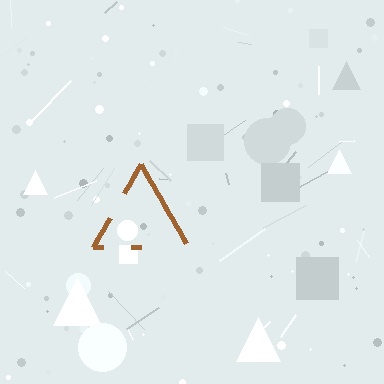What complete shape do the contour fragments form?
The contour fragments form a triangle.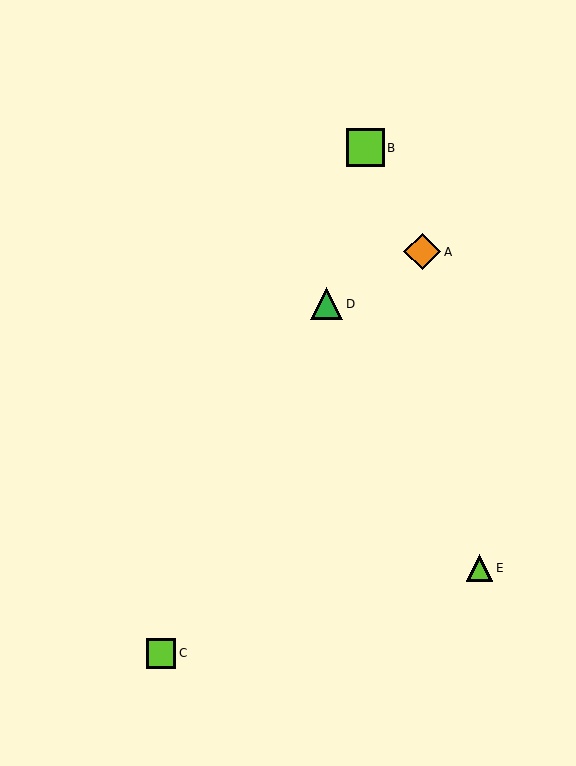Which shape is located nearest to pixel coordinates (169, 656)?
The lime square (labeled C) at (161, 653) is nearest to that location.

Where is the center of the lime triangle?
The center of the lime triangle is at (480, 568).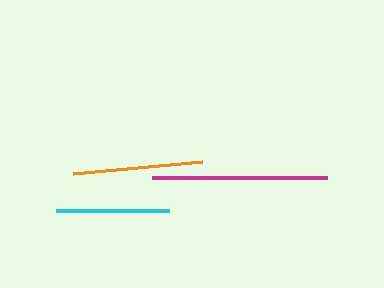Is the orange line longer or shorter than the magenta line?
The magenta line is longer than the orange line.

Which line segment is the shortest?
The cyan line is the shortest at approximately 113 pixels.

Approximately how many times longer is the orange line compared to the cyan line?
The orange line is approximately 1.1 times the length of the cyan line.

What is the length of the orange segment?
The orange segment is approximately 130 pixels long.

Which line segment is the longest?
The magenta line is the longest at approximately 176 pixels.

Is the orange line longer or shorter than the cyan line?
The orange line is longer than the cyan line.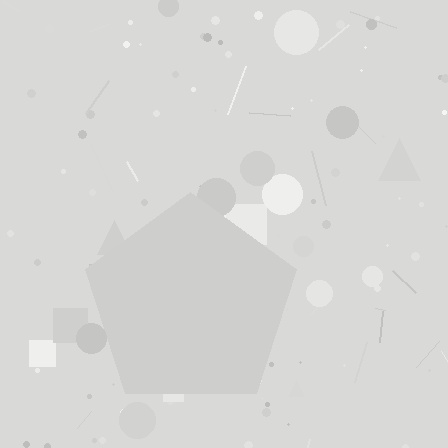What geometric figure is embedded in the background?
A pentagon is embedded in the background.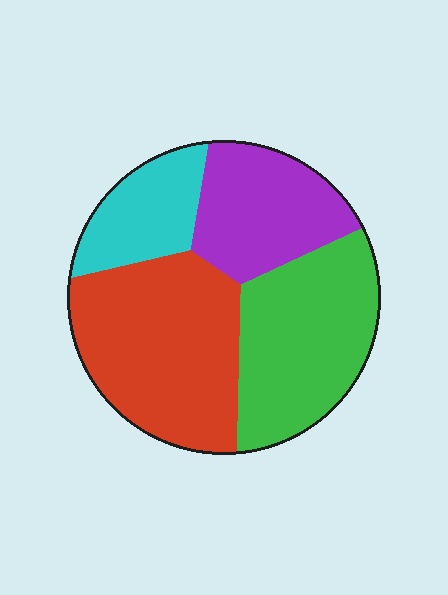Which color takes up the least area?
Cyan, at roughly 15%.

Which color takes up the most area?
Red, at roughly 35%.